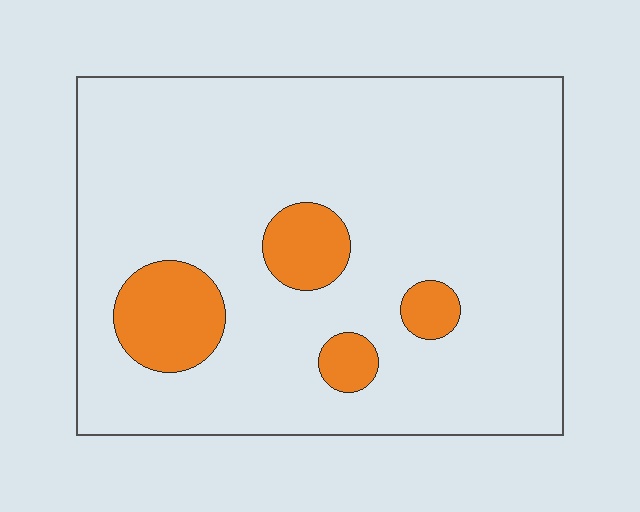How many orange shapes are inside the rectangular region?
4.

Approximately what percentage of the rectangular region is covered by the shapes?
Approximately 15%.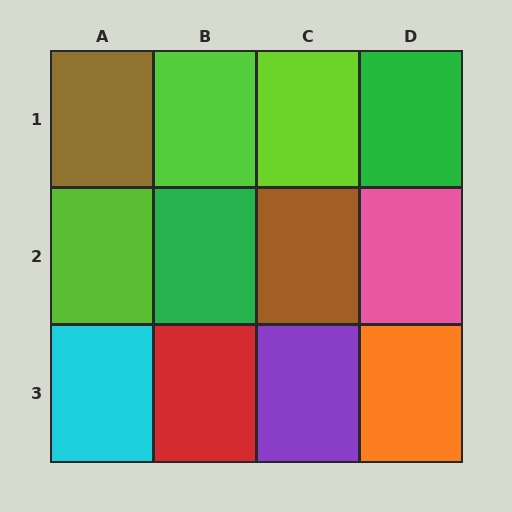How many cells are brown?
2 cells are brown.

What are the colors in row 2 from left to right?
Lime, green, brown, pink.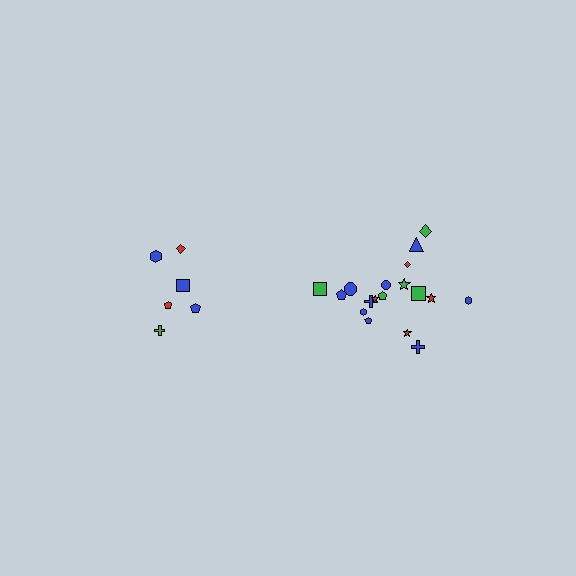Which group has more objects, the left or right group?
The right group.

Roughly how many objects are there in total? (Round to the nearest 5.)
Roughly 25 objects in total.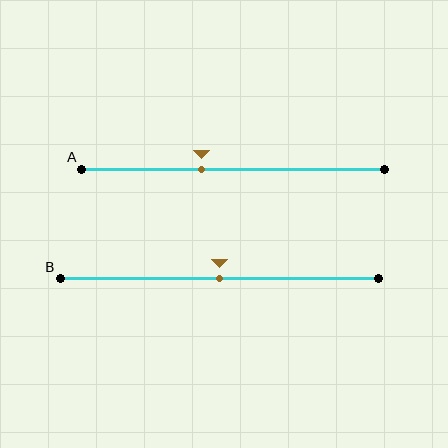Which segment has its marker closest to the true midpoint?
Segment B has its marker closest to the true midpoint.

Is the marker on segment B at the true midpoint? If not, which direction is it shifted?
Yes, the marker on segment B is at the true midpoint.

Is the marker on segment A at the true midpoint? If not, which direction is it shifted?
No, the marker on segment A is shifted to the left by about 11% of the segment length.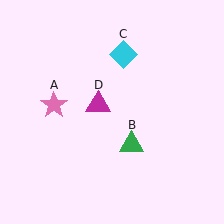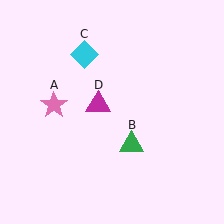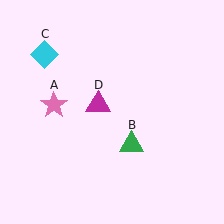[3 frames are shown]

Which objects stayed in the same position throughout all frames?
Pink star (object A) and green triangle (object B) and magenta triangle (object D) remained stationary.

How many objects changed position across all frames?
1 object changed position: cyan diamond (object C).